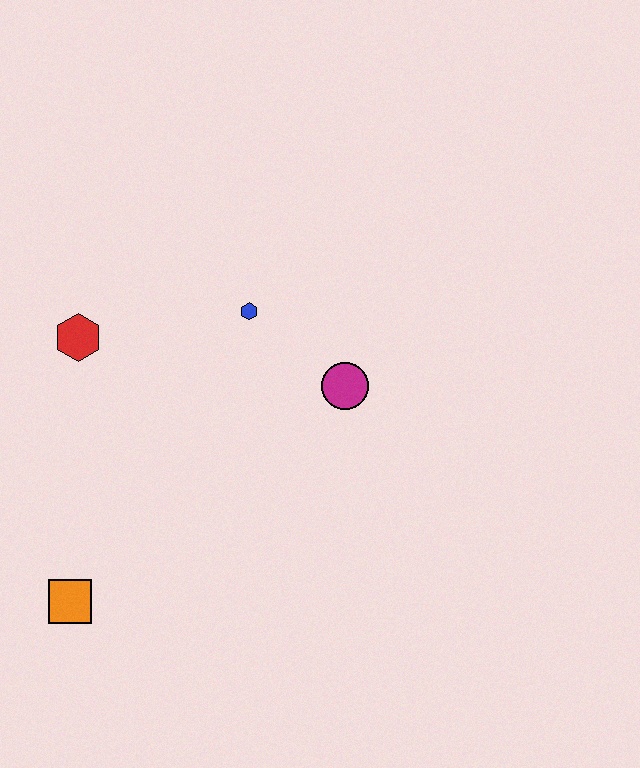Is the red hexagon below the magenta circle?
No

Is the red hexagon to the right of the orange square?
Yes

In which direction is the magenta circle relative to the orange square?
The magenta circle is to the right of the orange square.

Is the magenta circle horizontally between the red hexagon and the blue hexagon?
No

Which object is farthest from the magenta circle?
The orange square is farthest from the magenta circle.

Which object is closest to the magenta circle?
The blue hexagon is closest to the magenta circle.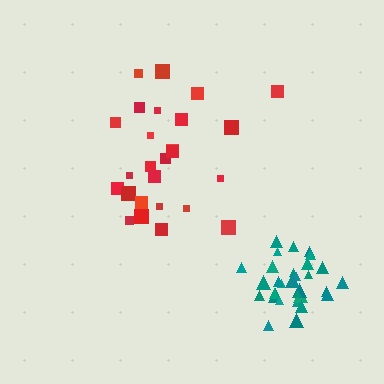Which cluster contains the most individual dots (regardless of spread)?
Teal (30).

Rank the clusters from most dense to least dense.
teal, red.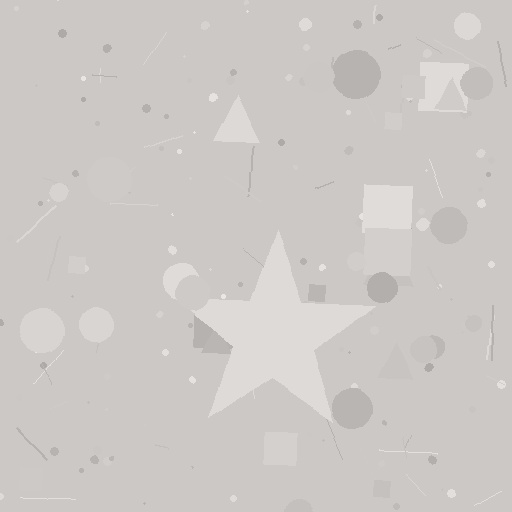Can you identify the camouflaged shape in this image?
The camouflaged shape is a star.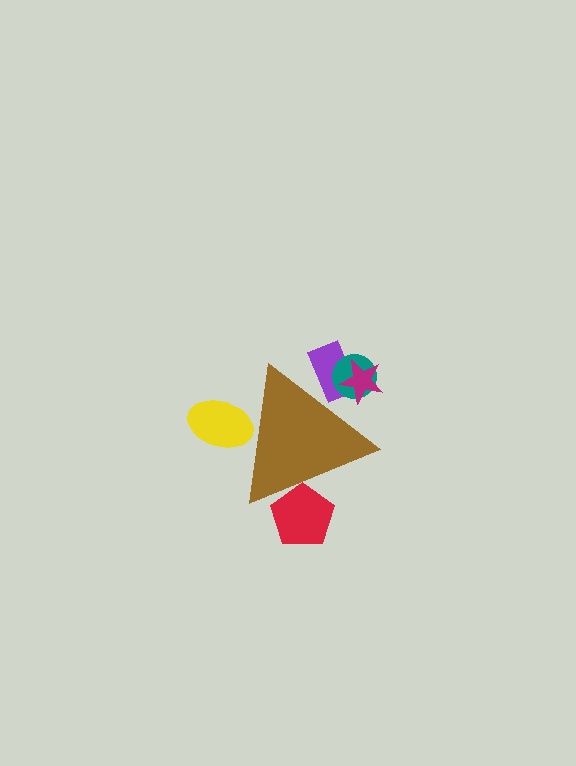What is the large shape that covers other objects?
A brown triangle.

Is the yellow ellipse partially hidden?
Yes, the yellow ellipse is partially hidden behind the brown triangle.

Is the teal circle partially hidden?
Yes, the teal circle is partially hidden behind the brown triangle.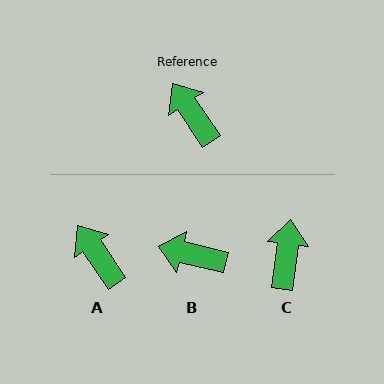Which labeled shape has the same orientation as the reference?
A.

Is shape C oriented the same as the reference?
No, it is off by about 41 degrees.